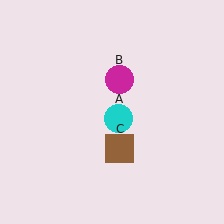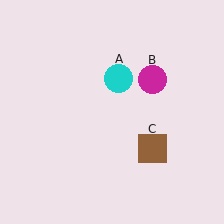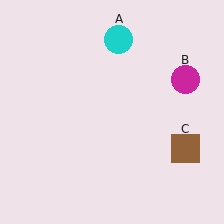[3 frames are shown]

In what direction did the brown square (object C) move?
The brown square (object C) moved right.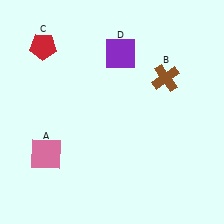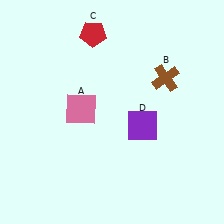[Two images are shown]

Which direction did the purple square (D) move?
The purple square (D) moved down.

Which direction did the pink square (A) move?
The pink square (A) moved up.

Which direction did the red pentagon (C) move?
The red pentagon (C) moved right.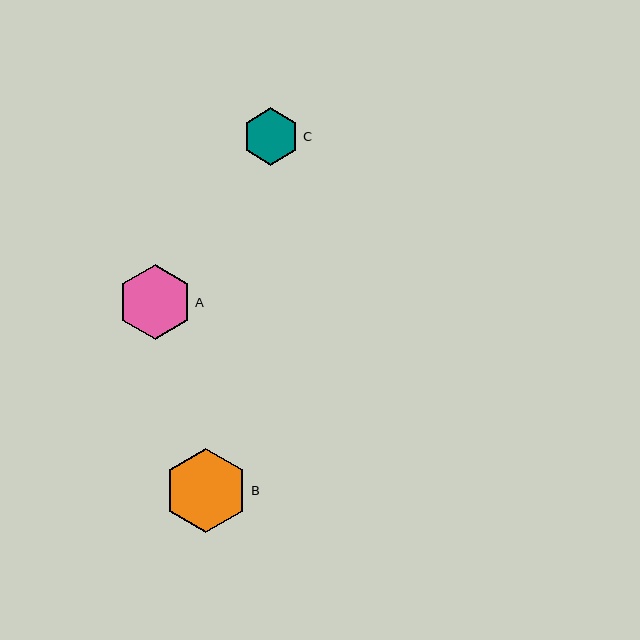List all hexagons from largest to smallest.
From largest to smallest: B, A, C.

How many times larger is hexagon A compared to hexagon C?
Hexagon A is approximately 1.3 times the size of hexagon C.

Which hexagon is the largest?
Hexagon B is the largest with a size of approximately 84 pixels.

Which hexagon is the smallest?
Hexagon C is the smallest with a size of approximately 57 pixels.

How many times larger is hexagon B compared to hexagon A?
Hexagon B is approximately 1.1 times the size of hexagon A.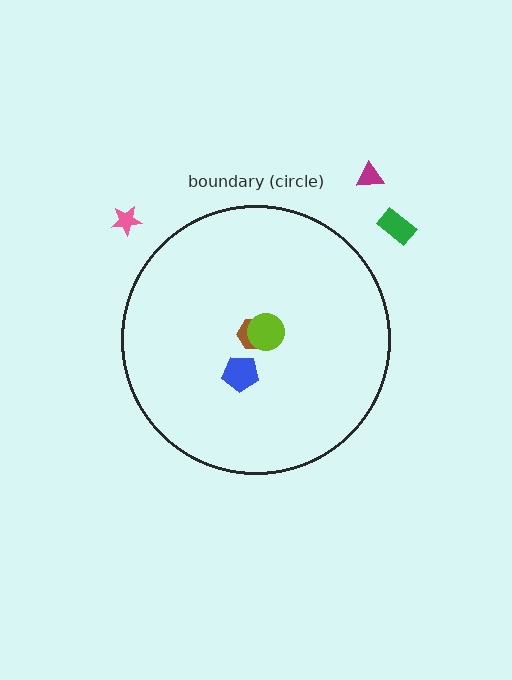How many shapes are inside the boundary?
3 inside, 3 outside.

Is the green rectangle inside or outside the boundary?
Outside.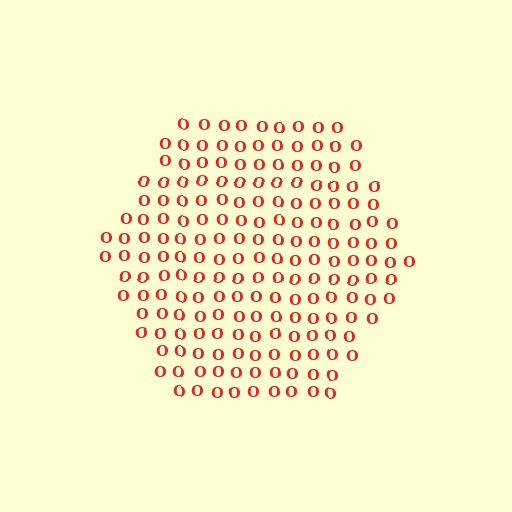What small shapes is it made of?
It is made of small letter O's.